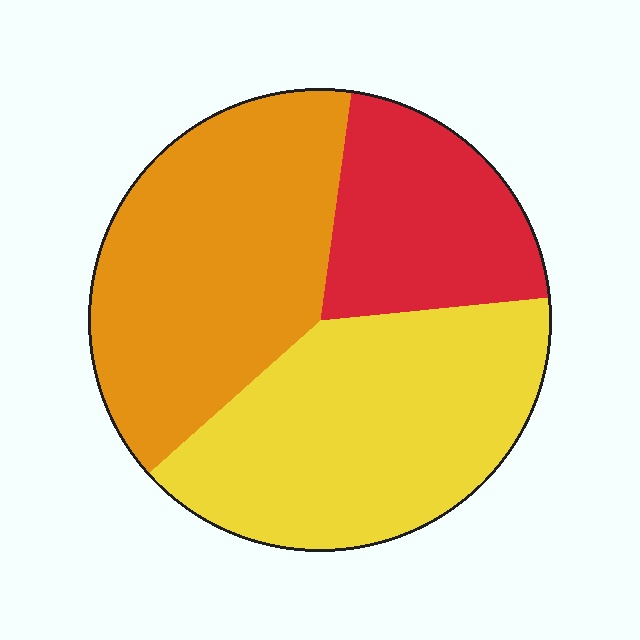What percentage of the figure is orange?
Orange covers roughly 40% of the figure.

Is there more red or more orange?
Orange.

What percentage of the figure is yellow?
Yellow takes up about two fifths (2/5) of the figure.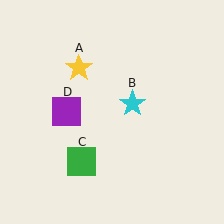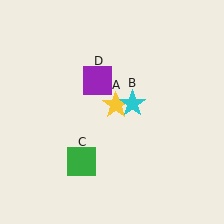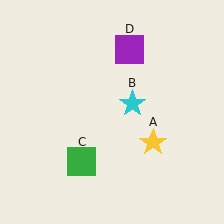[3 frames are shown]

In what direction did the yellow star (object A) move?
The yellow star (object A) moved down and to the right.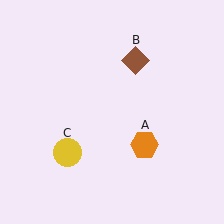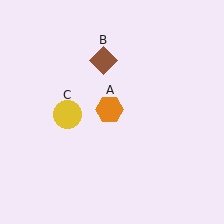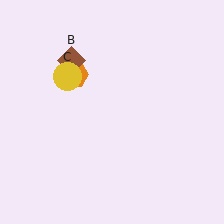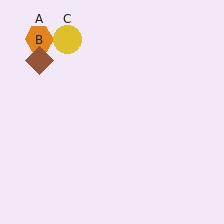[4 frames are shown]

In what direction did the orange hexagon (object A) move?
The orange hexagon (object A) moved up and to the left.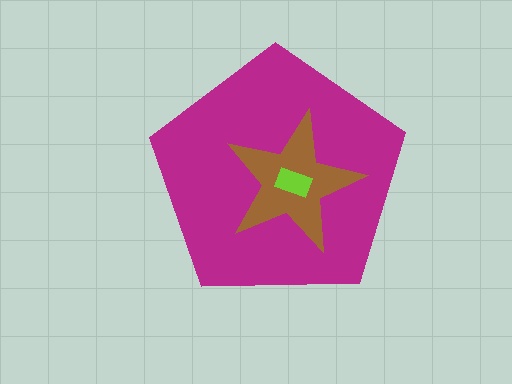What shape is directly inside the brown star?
The lime rectangle.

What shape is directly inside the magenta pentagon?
The brown star.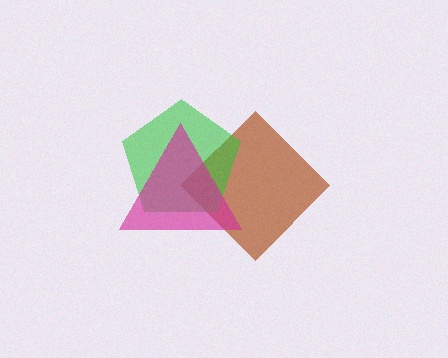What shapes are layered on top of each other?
The layered shapes are: a brown diamond, a green pentagon, a magenta triangle.